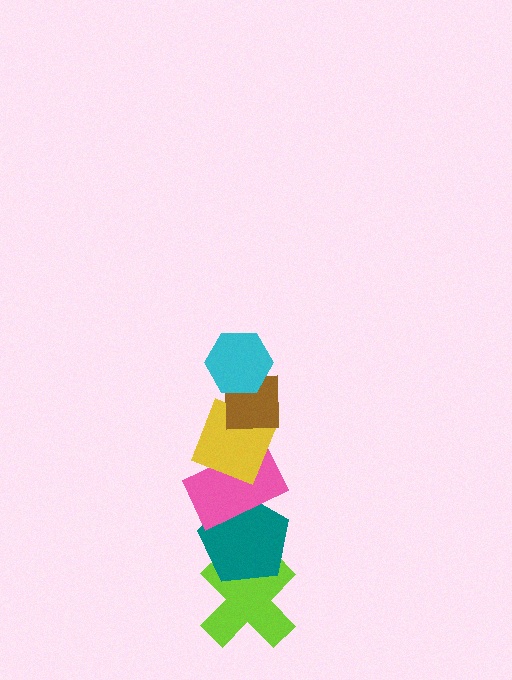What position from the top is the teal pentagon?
The teal pentagon is 5th from the top.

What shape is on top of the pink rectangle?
The yellow diamond is on top of the pink rectangle.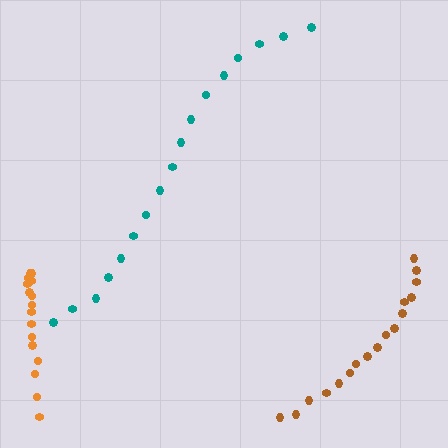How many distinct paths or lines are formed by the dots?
There are 3 distinct paths.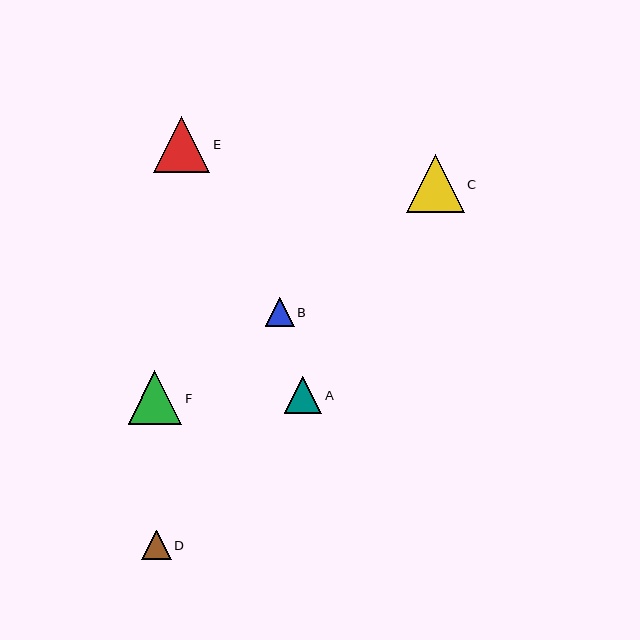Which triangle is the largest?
Triangle C is the largest with a size of approximately 58 pixels.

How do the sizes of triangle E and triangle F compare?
Triangle E and triangle F are approximately the same size.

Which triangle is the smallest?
Triangle B is the smallest with a size of approximately 29 pixels.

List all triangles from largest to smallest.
From largest to smallest: C, E, F, A, D, B.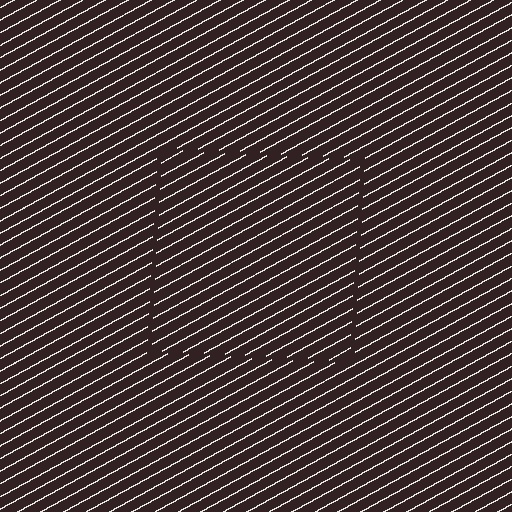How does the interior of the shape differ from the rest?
The interior of the shape contains the same grating, shifted by half a period — the contour is defined by the phase discontinuity where line-ends from the inner and outer gratings abut.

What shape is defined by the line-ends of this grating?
An illusory square. The interior of the shape contains the same grating, shifted by half a period — the contour is defined by the phase discontinuity where line-ends from the inner and outer gratings abut.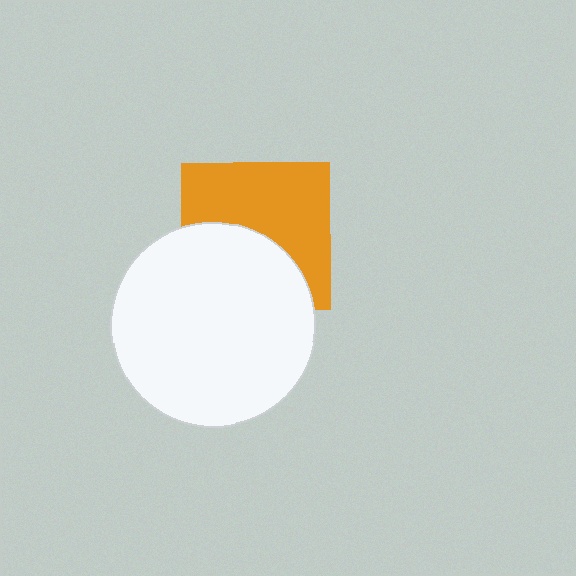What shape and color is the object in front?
The object in front is a white circle.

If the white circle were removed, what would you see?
You would see the complete orange square.